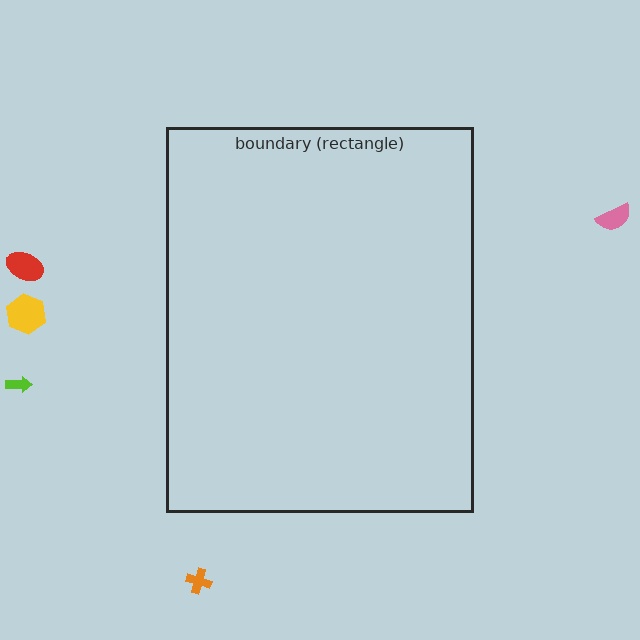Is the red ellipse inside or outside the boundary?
Outside.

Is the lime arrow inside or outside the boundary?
Outside.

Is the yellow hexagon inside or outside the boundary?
Outside.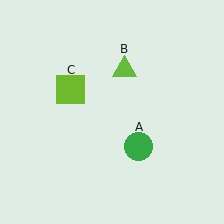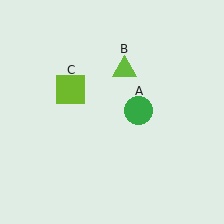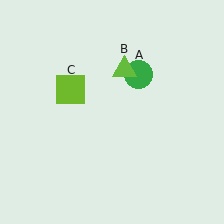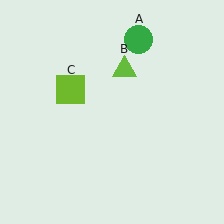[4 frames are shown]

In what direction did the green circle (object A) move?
The green circle (object A) moved up.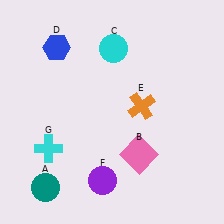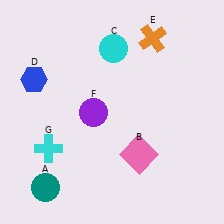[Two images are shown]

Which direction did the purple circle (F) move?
The purple circle (F) moved up.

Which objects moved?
The objects that moved are: the blue hexagon (D), the orange cross (E), the purple circle (F).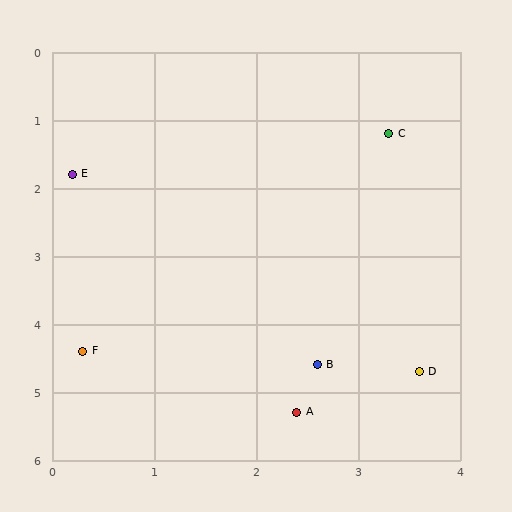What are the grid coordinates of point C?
Point C is at approximately (3.3, 1.2).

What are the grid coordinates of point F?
Point F is at approximately (0.3, 4.4).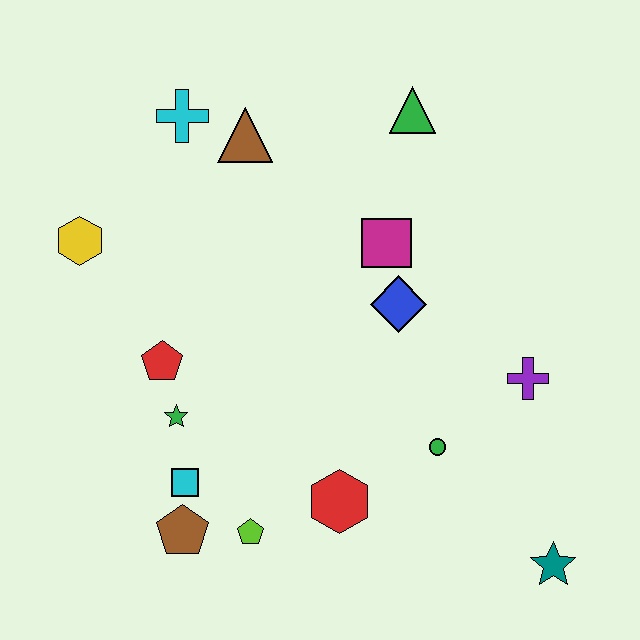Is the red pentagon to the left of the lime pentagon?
Yes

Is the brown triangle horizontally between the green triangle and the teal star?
No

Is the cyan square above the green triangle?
No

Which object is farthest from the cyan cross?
The teal star is farthest from the cyan cross.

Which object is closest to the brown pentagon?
The cyan square is closest to the brown pentagon.